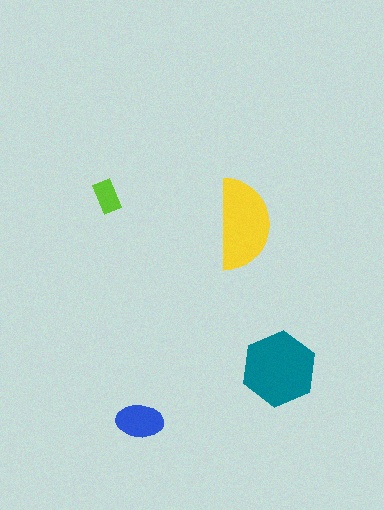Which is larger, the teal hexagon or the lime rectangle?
The teal hexagon.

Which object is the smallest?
The lime rectangle.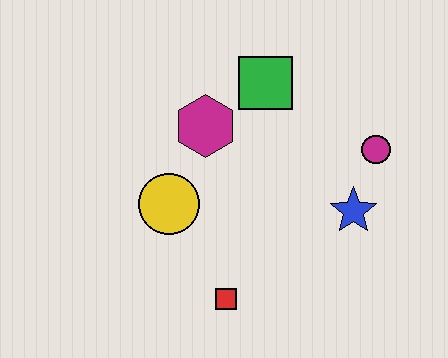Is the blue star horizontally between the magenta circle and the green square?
Yes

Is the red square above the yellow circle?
No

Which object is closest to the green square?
The magenta hexagon is closest to the green square.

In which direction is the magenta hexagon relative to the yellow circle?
The magenta hexagon is above the yellow circle.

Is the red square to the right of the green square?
No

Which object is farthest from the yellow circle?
The magenta circle is farthest from the yellow circle.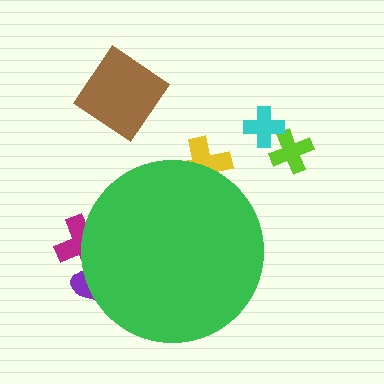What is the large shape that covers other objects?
A green circle.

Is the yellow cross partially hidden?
Yes, the yellow cross is partially hidden behind the green circle.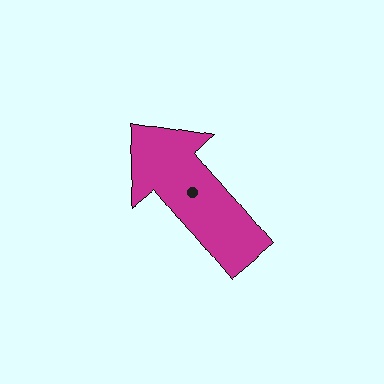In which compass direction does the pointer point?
Northwest.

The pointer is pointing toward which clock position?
Roughly 11 o'clock.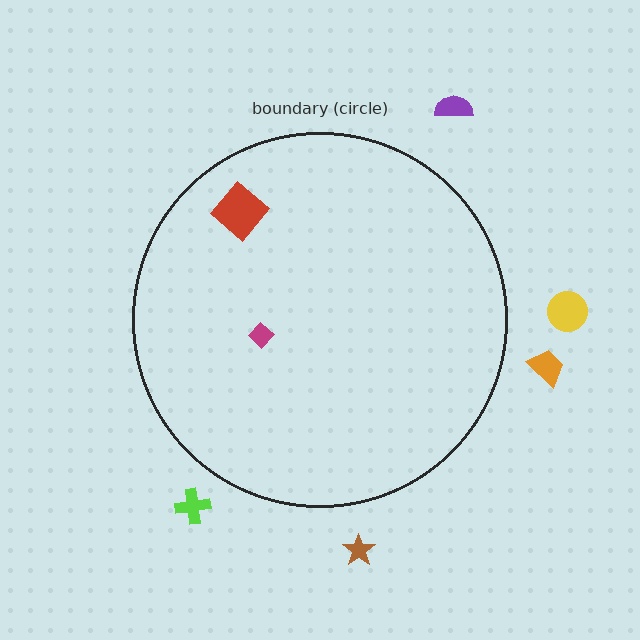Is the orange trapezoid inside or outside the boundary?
Outside.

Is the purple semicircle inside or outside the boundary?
Outside.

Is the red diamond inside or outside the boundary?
Inside.